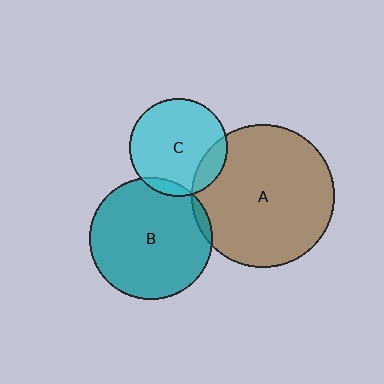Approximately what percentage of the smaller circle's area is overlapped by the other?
Approximately 5%.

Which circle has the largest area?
Circle A (brown).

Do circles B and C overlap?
Yes.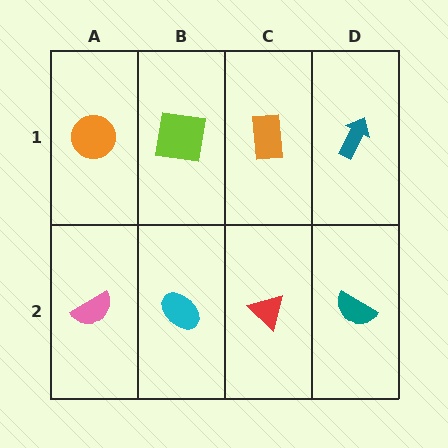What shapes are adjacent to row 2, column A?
An orange circle (row 1, column A), a cyan ellipse (row 2, column B).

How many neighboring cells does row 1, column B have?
3.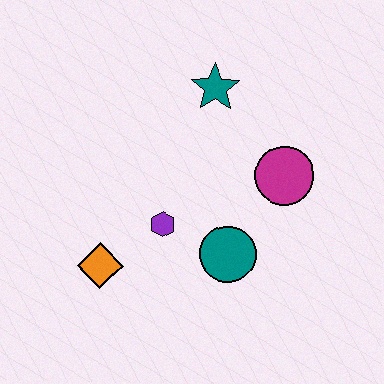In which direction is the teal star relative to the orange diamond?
The teal star is above the orange diamond.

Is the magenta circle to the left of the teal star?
No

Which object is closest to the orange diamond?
The purple hexagon is closest to the orange diamond.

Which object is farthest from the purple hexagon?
The teal star is farthest from the purple hexagon.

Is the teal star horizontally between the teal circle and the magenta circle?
No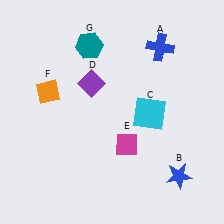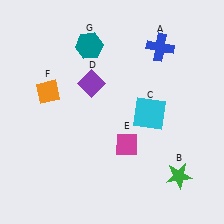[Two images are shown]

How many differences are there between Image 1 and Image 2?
There is 1 difference between the two images.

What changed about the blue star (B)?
In Image 1, B is blue. In Image 2, it changed to green.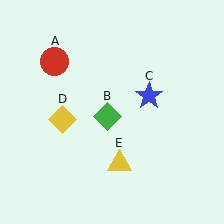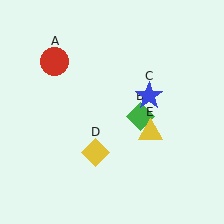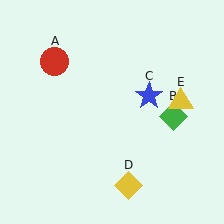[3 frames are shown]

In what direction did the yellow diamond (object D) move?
The yellow diamond (object D) moved down and to the right.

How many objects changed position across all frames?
3 objects changed position: green diamond (object B), yellow diamond (object D), yellow triangle (object E).